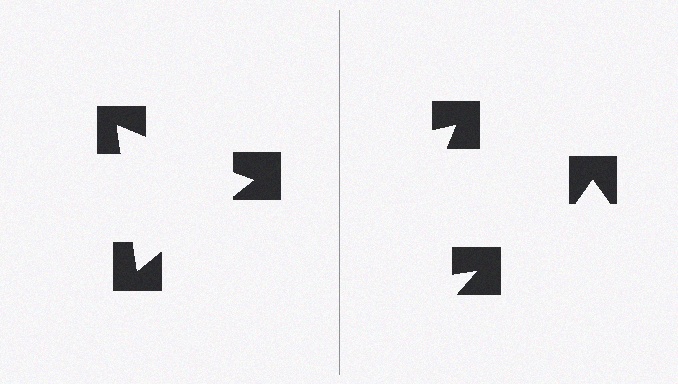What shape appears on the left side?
An illusory triangle.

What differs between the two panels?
The notched squares are positioned identically on both sides; only the wedge orientations differ. On the left they align to a triangle; on the right they are misaligned.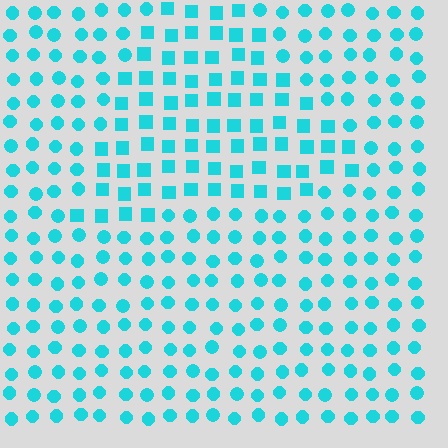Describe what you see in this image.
The image is filled with small cyan elements arranged in a uniform grid. A triangle-shaped region contains squares, while the surrounding area contains circles. The boundary is defined purely by the change in element shape.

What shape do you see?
I see a triangle.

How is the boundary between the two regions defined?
The boundary is defined by a change in element shape: squares inside vs. circles outside. All elements share the same color and spacing.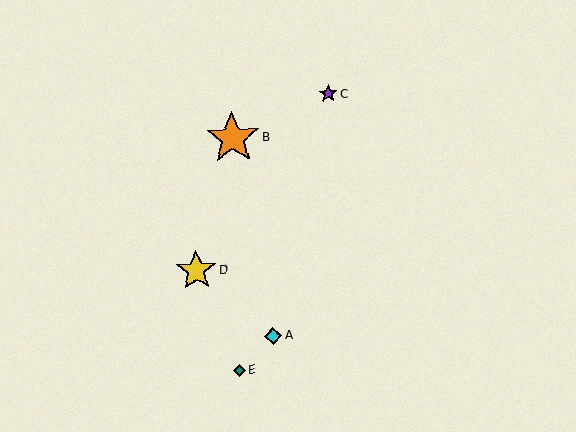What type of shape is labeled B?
Shape B is an orange star.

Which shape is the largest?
The orange star (labeled B) is the largest.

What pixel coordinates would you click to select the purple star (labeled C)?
Click at (328, 94) to select the purple star C.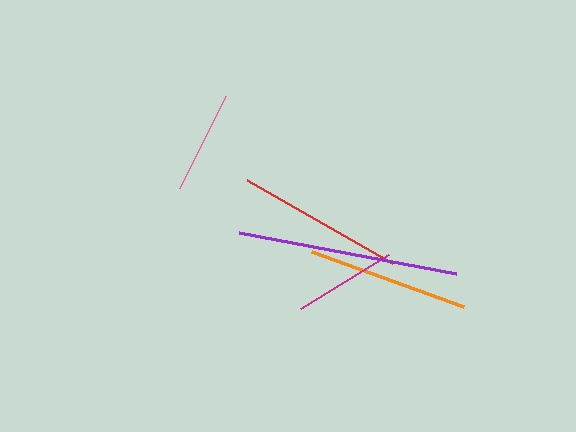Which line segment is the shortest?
The magenta line is the shortest at approximately 103 pixels.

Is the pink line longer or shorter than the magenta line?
The pink line is longer than the magenta line.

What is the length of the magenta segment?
The magenta segment is approximately 103 pixels long.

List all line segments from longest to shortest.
From longest to shortest: purple, red, orange, pink, magenta.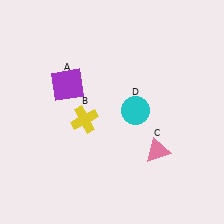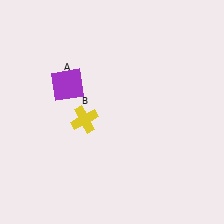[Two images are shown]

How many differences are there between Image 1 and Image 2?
There are 2 differences between the two images.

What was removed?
The pink triangle (C), the cyan circle (D) were removed in Image 2.